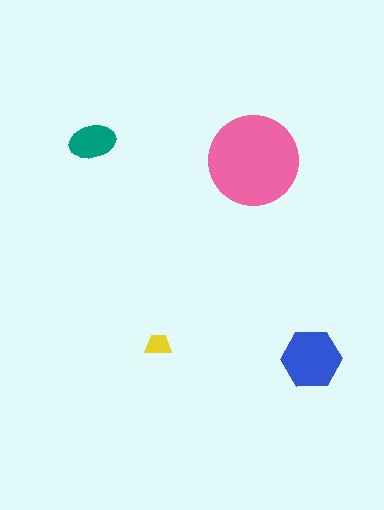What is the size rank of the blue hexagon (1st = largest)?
2nd.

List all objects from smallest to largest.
The yellow trapezoid, the teal ellipse, the blue hexagon, the pink circle.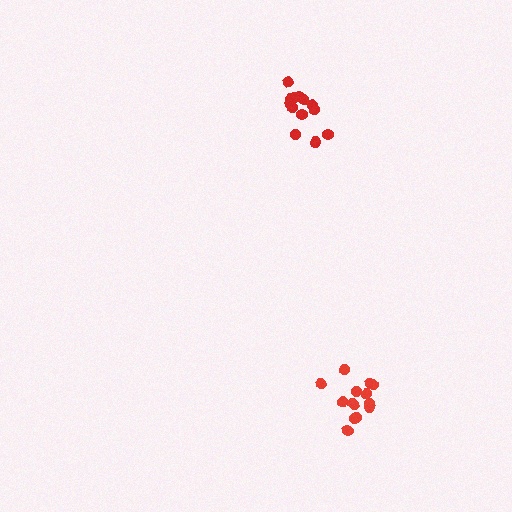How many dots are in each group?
Group 1: 14 dots, Group 2: 13 dots (27 total).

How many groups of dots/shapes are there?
There are 2 groups.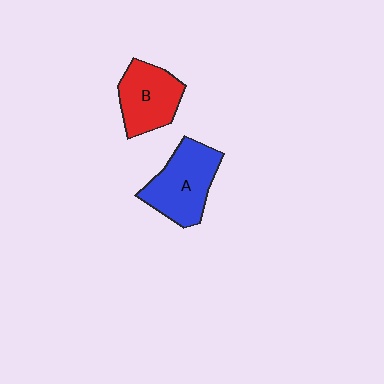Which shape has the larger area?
Shape A (blue).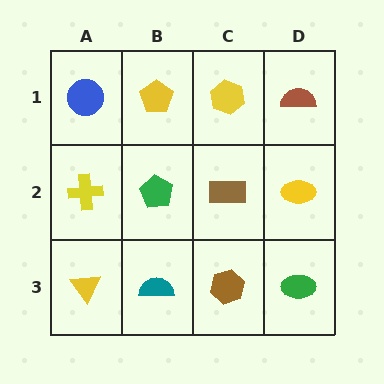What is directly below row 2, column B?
A teal semicircle.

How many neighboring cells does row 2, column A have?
3.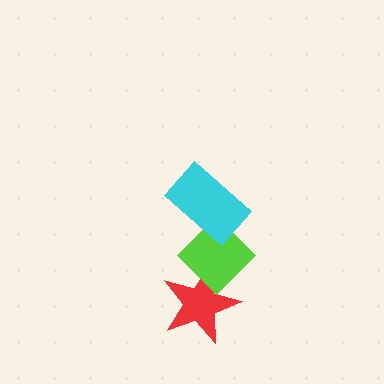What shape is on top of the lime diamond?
The cyan rectangle is on top of the lime diamond.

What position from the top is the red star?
The red star is 3rd from the top.